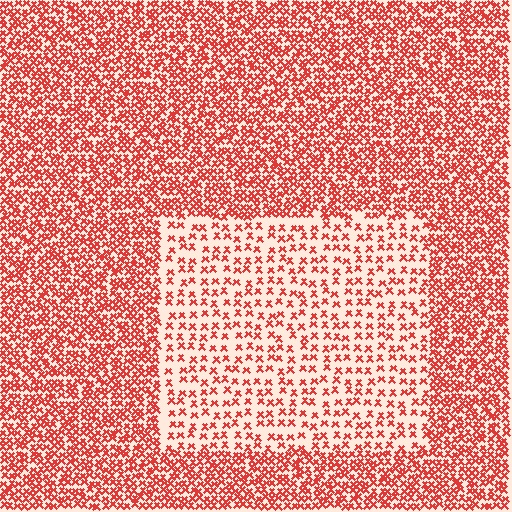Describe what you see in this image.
The image contains small red elements arranged at two different densities. A rectangle-shaped region is visible where the elements are less densely packed than the surrounding area.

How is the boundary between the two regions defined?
The boundary is defined by a change in element density (approximately 2.3x ratio). All elements are the same color, size, and shape.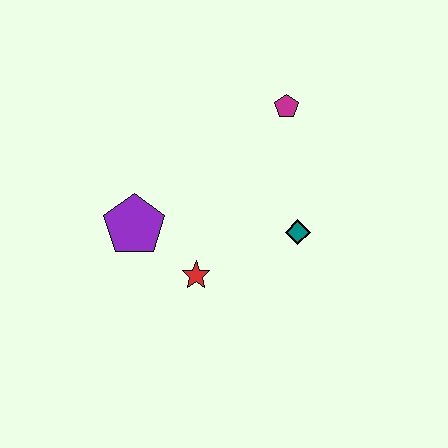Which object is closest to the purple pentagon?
The red star is closest to the purple pentagon.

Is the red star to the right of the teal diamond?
No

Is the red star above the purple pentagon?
No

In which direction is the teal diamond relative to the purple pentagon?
The teal diamond is to the right of the purple pentagon.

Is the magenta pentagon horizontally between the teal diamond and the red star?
Yes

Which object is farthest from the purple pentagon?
The magenta pentagon is farthest from the purple pentagon.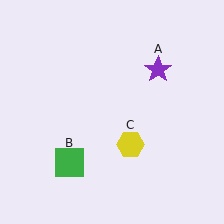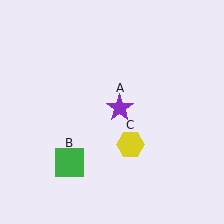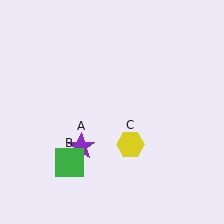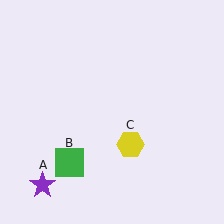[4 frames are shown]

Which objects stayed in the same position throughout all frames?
Green square (object B) and yellow hexagon (object C) remained stationary.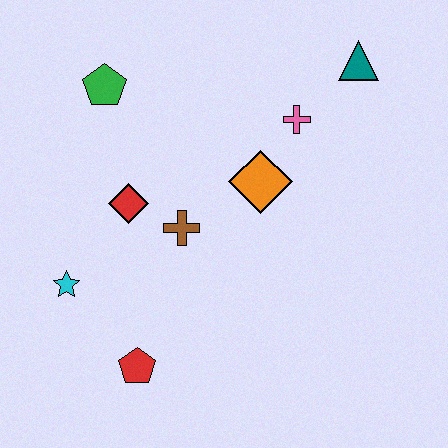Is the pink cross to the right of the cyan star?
Yes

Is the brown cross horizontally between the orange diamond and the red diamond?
Yes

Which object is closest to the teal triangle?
The pink cross is closest to the teal triangle.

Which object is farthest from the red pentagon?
The teal triangle is farthest from the red pentagon.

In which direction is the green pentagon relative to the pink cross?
The green pentagon is to the left of the pink cross.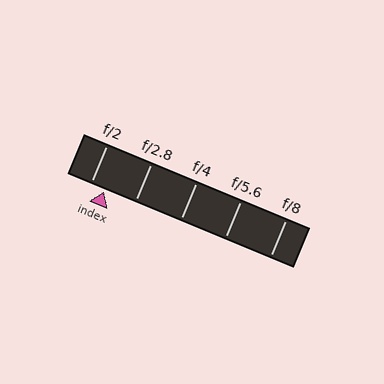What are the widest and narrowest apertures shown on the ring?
The widest aperture shown is f/2 and the narrowest is f/8.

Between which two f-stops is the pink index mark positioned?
The index mark is between f/2 and f/2.8.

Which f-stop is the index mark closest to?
The index mark is closest to f/2.